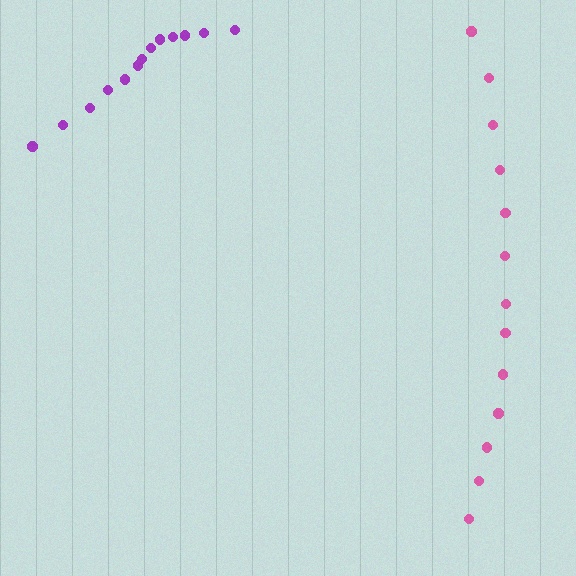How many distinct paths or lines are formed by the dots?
There are 2 distinct paths.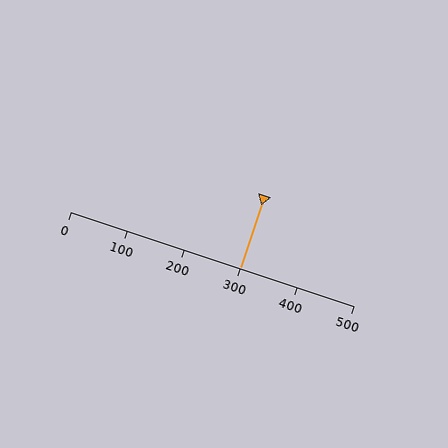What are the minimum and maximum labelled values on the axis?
The axis runs from 0 to 500.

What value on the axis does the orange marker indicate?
The marker indicates approximately 300.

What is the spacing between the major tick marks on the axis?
The major ticks are spaced 100 apart.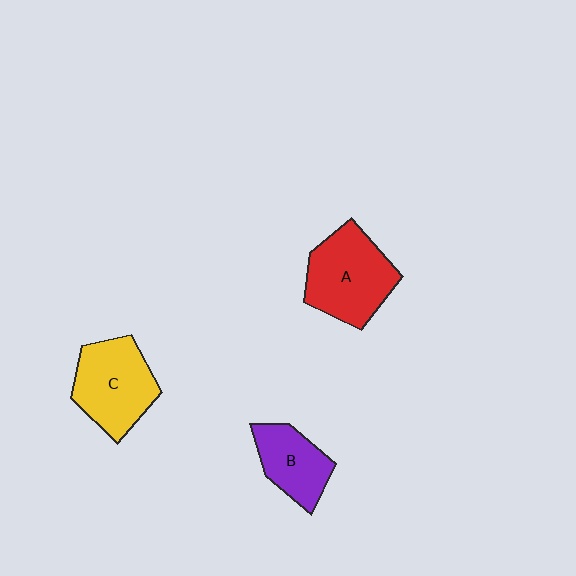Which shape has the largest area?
Shape A (red).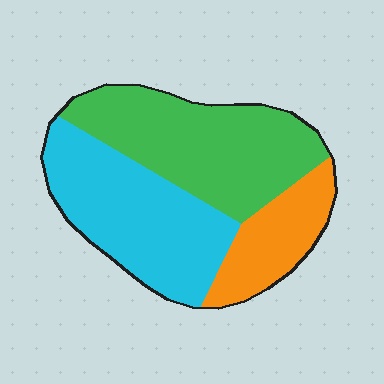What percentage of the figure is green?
Green covers about 40% of the figure.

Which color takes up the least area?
Orange, at roughly 20%.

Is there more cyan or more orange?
Cyan.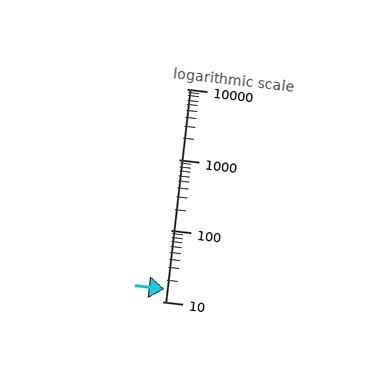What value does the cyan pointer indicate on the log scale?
The pointer indicates approximately 15.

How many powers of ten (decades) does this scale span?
The scale spans 3 decades, from 10 to 10000.